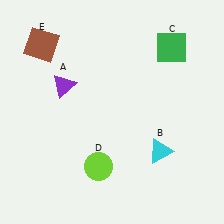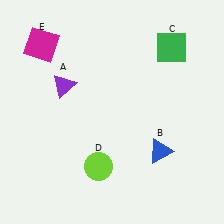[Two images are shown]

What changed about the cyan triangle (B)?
In Image 1, B is cyan. In Image 2, it changed to blue.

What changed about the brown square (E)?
In Image 1, E is brown. In Image 2, it changed to magenta.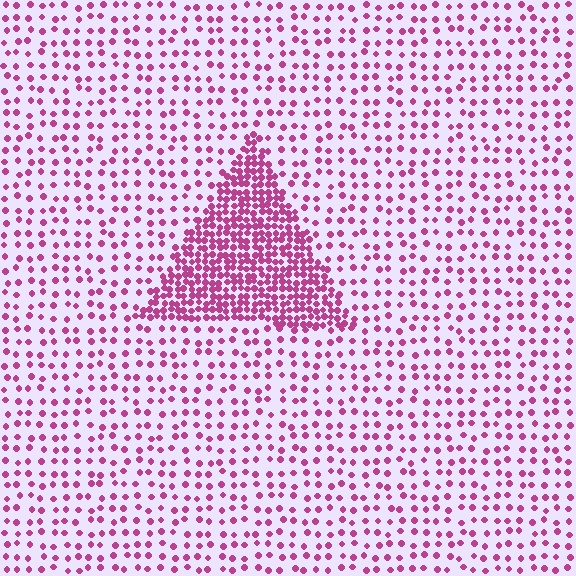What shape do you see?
I see a triangle.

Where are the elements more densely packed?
The elements are more densely packed inside the triangle boundary.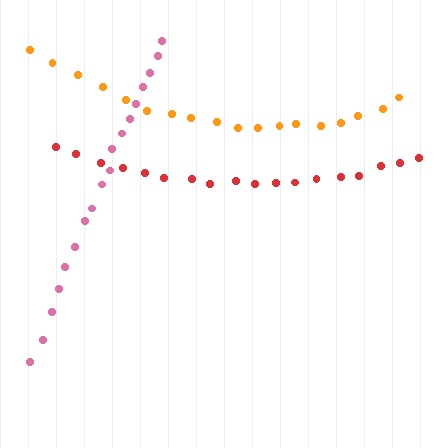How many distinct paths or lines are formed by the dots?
There are 3 distinct paths.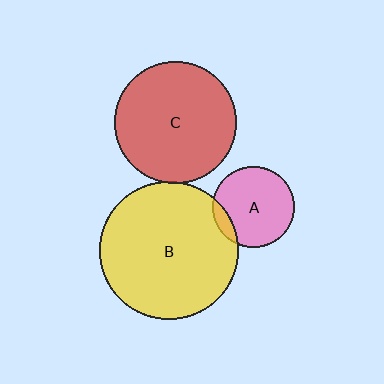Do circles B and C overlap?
Yes.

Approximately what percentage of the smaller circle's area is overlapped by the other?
Approximately 5%.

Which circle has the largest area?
Circle B (yellow).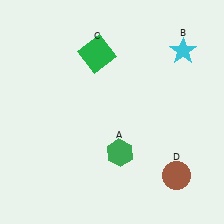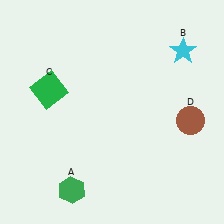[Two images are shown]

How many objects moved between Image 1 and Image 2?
3 objects moved between the two images.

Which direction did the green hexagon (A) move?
The green hexagon (A) moved left.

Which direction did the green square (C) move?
The green square (C) moved left.